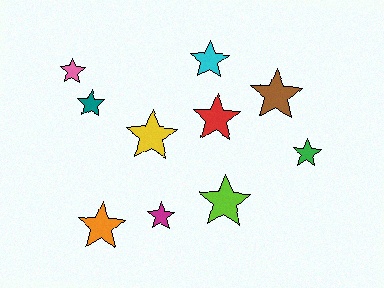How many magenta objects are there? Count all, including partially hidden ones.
There is 1 magenta object.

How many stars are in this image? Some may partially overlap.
There are 10 stars.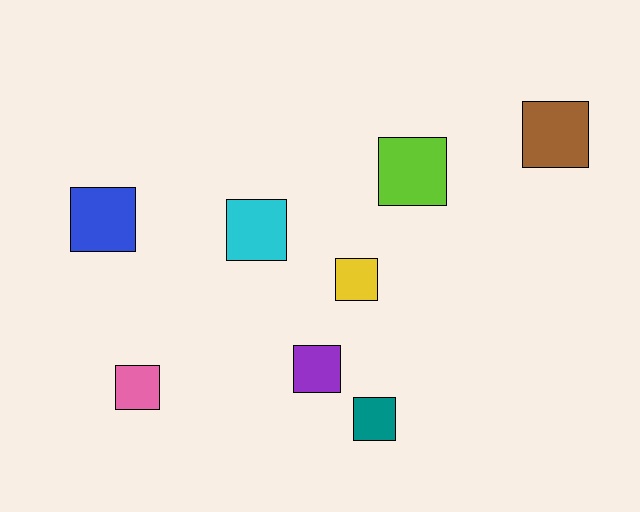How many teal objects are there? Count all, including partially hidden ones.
There is 1 teal object.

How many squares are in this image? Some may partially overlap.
There are 8 squares.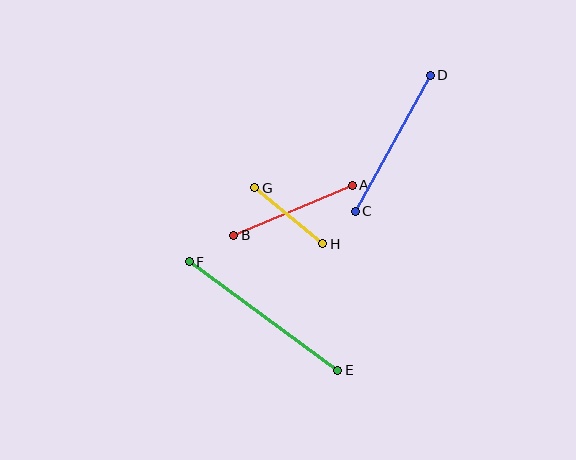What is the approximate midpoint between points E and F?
The midpoint is at approximately (264, 316) pixels.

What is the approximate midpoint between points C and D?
The midpoint is at approximately (393, 143) pixels.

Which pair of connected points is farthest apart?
Points E and F are farthest apart.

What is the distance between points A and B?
The distance is approximately 129 pixels.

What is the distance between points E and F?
The distance is approximately 184 pixels.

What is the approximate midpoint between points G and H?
The midpoint is at approximately (289, 216) pixels.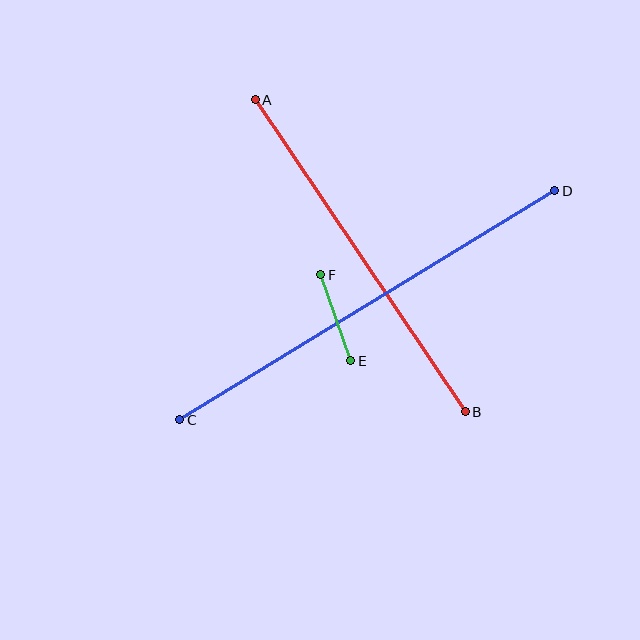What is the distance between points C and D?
The distance is approximately 439 pixels.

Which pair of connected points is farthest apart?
Points C and D are farthest apart.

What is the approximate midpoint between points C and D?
The midpoint is at approximately (367, 305) pixels.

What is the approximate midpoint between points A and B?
The midpoint is at approximately (360, 256) pixels.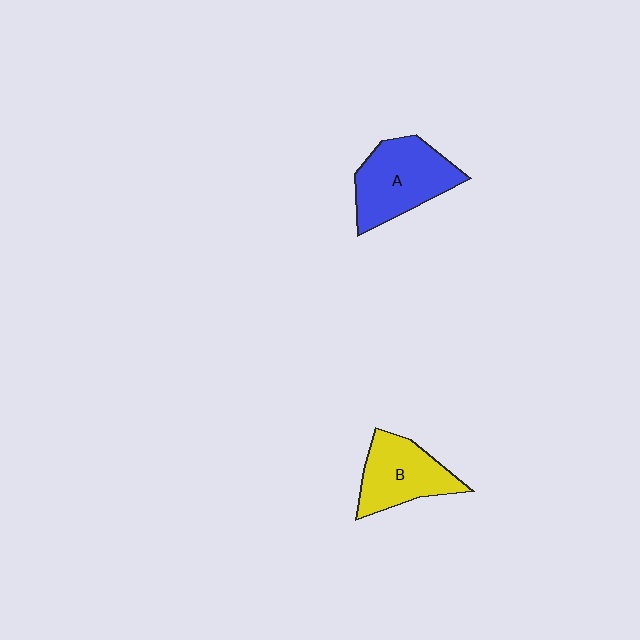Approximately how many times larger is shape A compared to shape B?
Approximately 1.2 times.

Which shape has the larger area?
Shape A (blue).